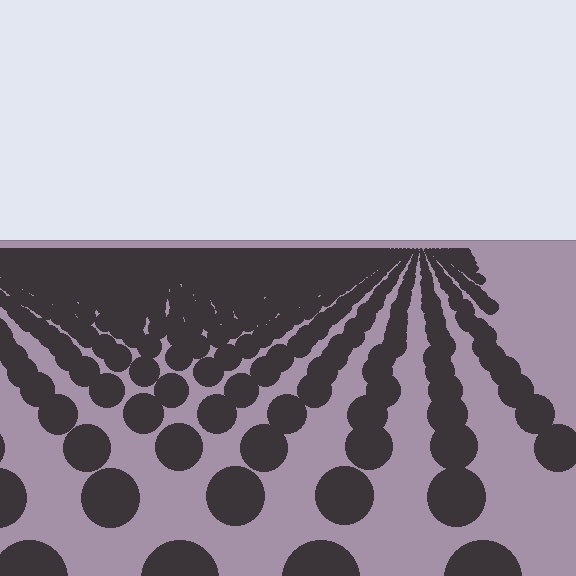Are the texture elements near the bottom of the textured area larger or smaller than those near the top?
Larger. Near the bottom, elements are closer to the viewer and appear at a bigger on-screen size.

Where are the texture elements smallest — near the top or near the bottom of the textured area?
Near the top.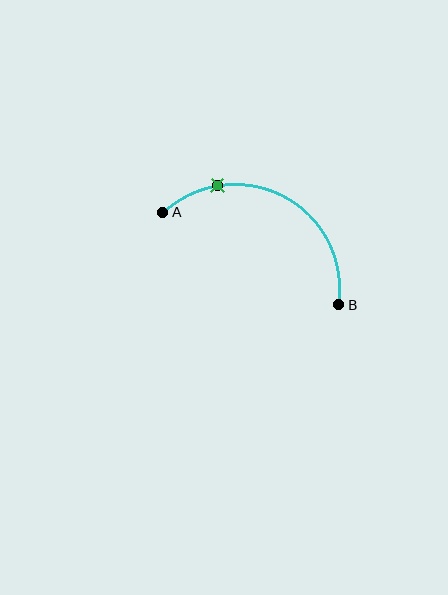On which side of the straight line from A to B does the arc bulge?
The arc bulges above the straight line connecting A and B.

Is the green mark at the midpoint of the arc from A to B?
No. The green mark lies on the arc but is closer to endpoint A. The arc midpoint would be at the point on the curve equidistant along the arc from both A and B.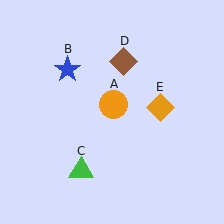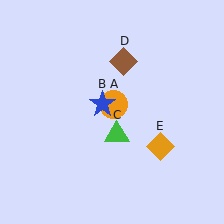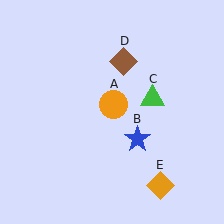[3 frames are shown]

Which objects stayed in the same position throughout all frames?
Orange circle (object A) and brown diamond (object D) remained stationary.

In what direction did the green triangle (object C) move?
The green triangle (object C) moved up and to the right.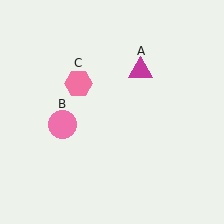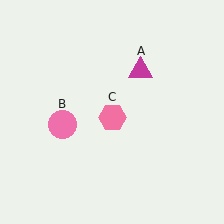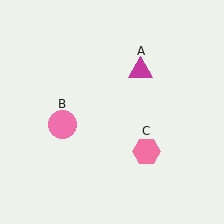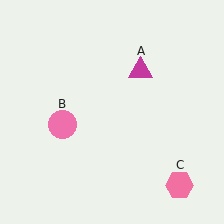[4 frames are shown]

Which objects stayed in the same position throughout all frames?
Magenta triangle (object A) and pink circle (object B) remained stationary.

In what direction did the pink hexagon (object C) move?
The pink hexagon (object C) moved down and to the right.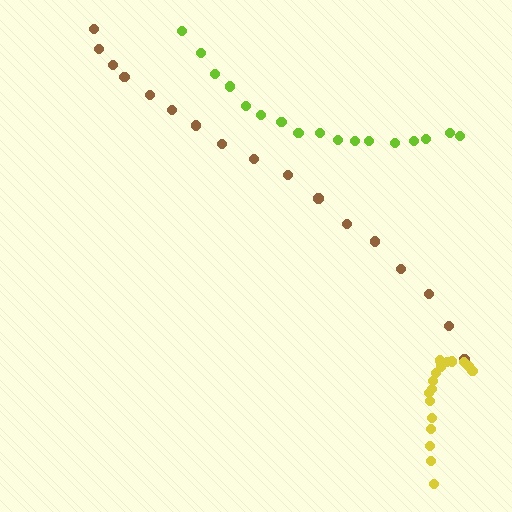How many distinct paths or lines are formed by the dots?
There are 3 distinct paths.